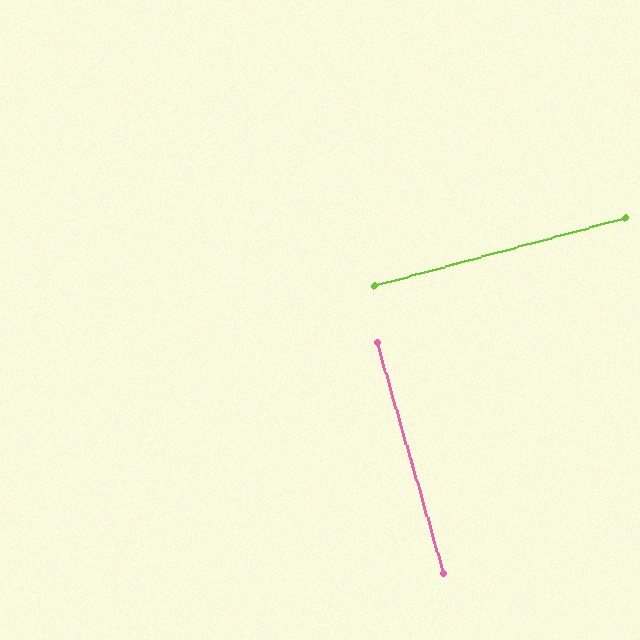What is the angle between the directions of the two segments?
Approximately 89 degrees.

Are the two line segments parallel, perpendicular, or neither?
Perpendicular — they meet at approximately 89°.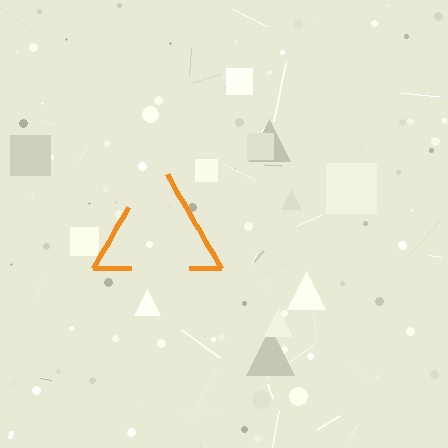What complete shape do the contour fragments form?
The contour fragments form a triangle.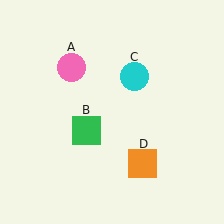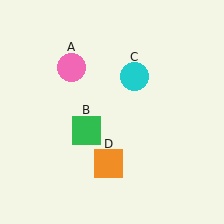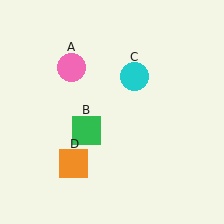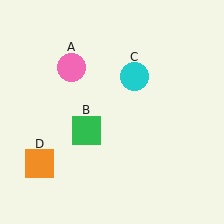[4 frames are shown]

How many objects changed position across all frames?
1 object changed position: orange square (object D).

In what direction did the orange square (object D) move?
The orange square (object D) moved left.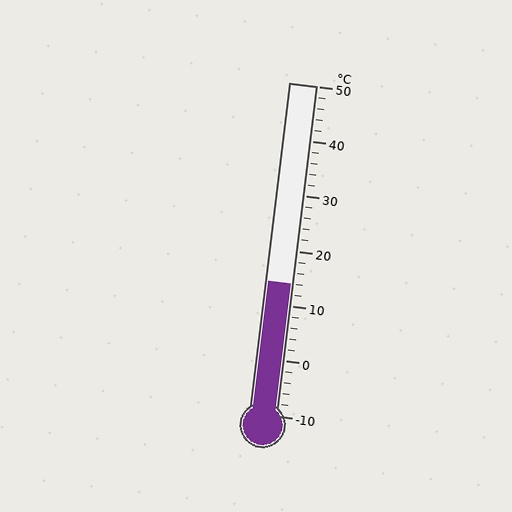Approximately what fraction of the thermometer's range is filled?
The thermometer is filled to approximately 40% of its range.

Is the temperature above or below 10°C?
The temperature is above 10°C.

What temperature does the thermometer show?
The thermometer shows approximately 14°C.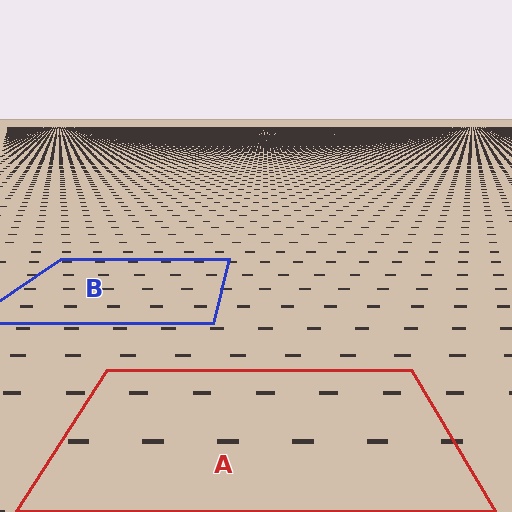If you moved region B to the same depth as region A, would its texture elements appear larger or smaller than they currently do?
They would appear larger. At a closer depth, the same texture elements are projected at a bigger on-screen size.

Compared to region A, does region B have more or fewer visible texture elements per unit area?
Region B has more texture elements per unit area — they are packed more densely because it is farther away.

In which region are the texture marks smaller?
The texture marks are smaller in region B, because it is farther away.